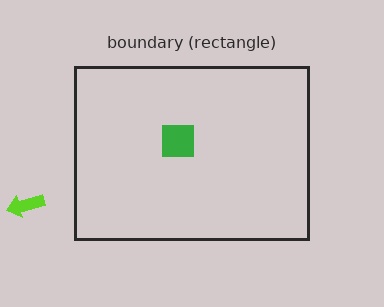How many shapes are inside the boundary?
1 inside, 1 outside.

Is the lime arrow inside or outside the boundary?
Outside.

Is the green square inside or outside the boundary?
Inside.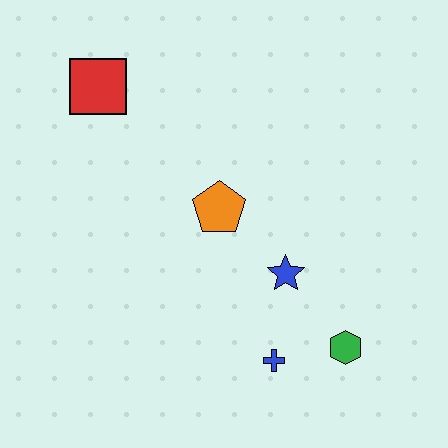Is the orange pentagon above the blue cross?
Yes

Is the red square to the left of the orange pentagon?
Yes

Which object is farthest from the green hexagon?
The red square is farthest from the green hexagon.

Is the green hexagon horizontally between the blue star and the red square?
No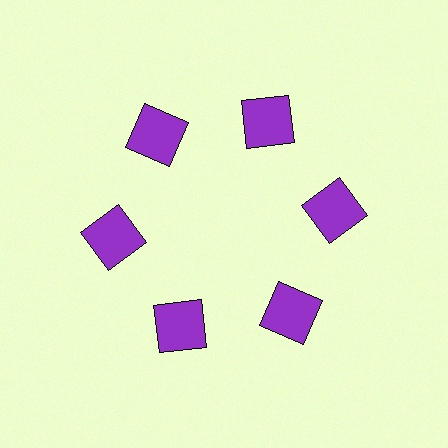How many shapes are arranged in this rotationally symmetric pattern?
There are 6 shapes, arranged in 6 groups of 1.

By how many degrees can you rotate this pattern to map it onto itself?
The pattern maps onto itself every 60 degrees of rotation.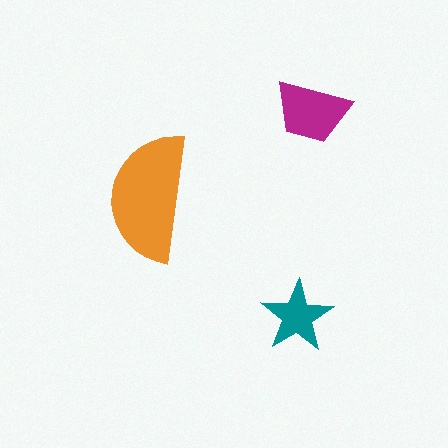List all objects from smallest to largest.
The teal star, the magenta trapezoid, the orange semicircle.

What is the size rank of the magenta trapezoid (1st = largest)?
2nd.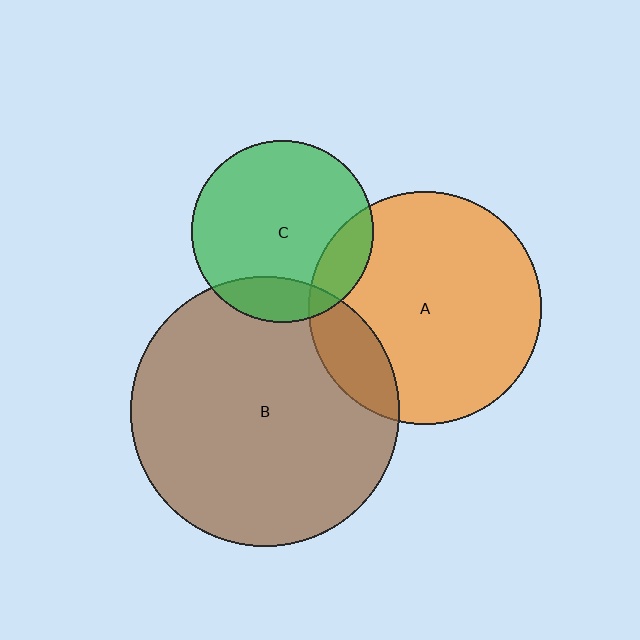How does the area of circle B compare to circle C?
Approximately 2.2 times.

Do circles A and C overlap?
Yes.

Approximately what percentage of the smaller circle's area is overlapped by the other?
Approximately 15%.